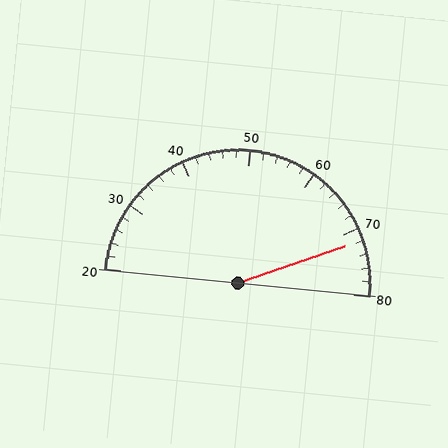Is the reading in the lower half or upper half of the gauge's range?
The reading is in the upper half of the range (20 to 80).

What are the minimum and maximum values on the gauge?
The gauge ranges from 20 to 80.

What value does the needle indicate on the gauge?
The needle indicates approximately 72.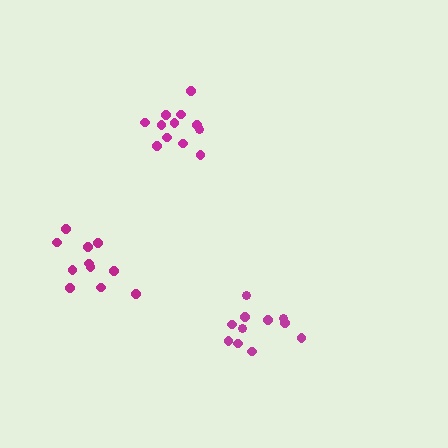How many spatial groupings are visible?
There are 3 spatial groupings.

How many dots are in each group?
Group 1: 11 dots, Group 2: 12 dots, Group 3: 11 dots (34 total).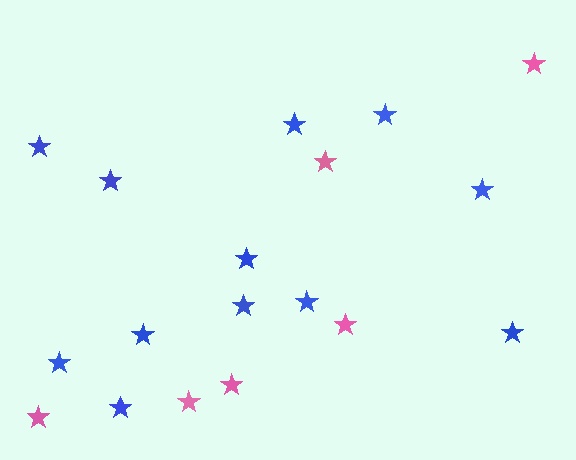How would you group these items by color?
There are 2 groups: one group of pink stars (6) and one group of blue stars (12).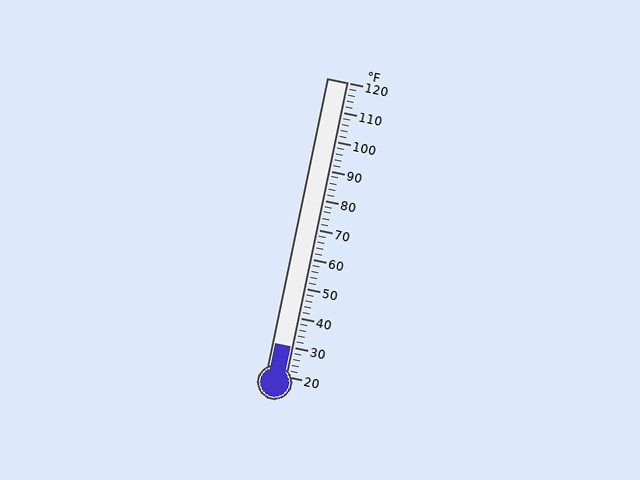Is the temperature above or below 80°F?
The temperature is below 80°F.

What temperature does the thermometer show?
The thermometer shows approximately 30°F.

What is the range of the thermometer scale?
The thermometer scale ranges from 20°F to 120°F.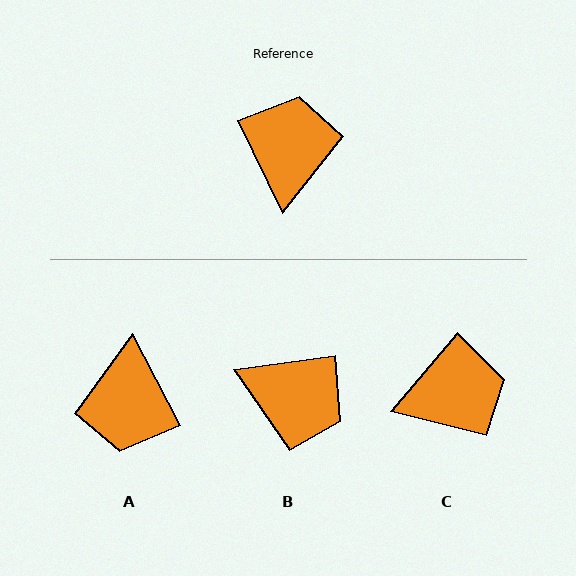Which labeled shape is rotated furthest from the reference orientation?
A, about 178 degrees away.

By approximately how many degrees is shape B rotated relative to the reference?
Approximately 107 degrees clockwise.